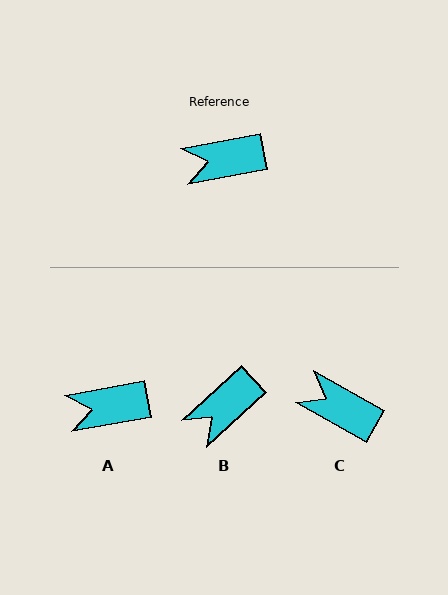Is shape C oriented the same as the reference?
No, it is off by about 39 degrees.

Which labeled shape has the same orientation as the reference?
A.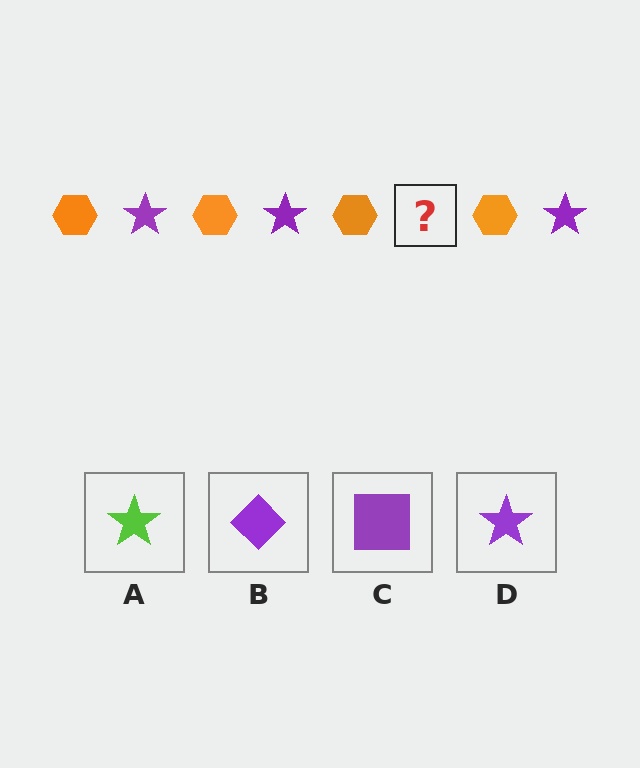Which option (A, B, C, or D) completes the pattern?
D.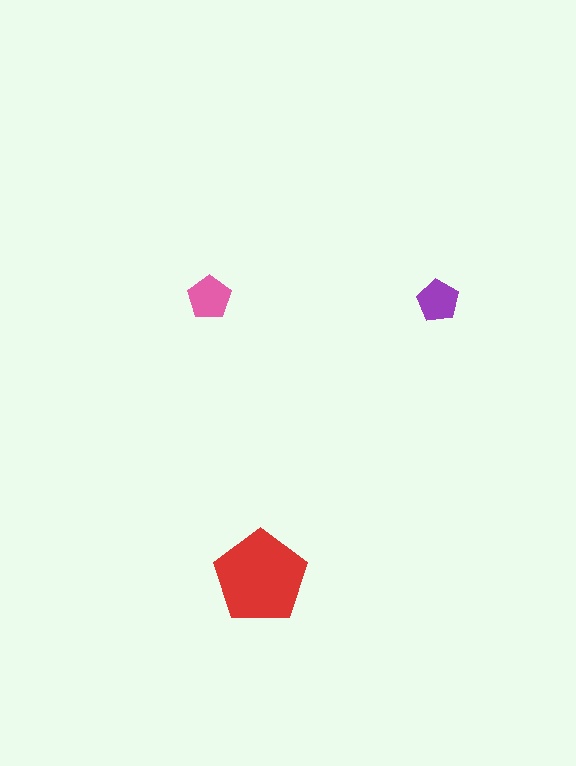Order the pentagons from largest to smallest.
the red one, the pink one, the purple one.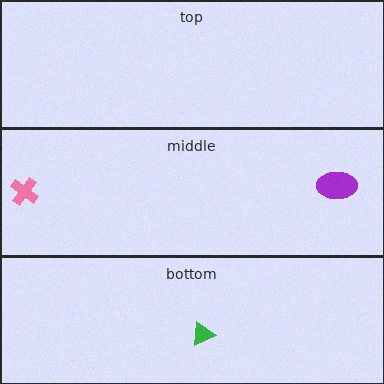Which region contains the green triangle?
The bottom region.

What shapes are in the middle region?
The purple ellipse, the pink cross.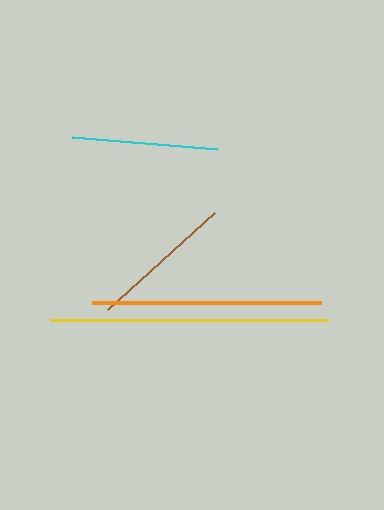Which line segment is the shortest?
The brown line is the shortest at approximately 144 pixels.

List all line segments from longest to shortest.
From longest to shortest: yellow, orange, cyan, brown.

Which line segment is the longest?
The yellow line is the longest at approximately 278 pixels.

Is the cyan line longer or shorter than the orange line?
The orange line is longer than the cyan line.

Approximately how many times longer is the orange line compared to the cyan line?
The orange line is approximately 1.6 times the length of the cyan line.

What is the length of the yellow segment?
The yellow segment is approximately 278 pixels long.